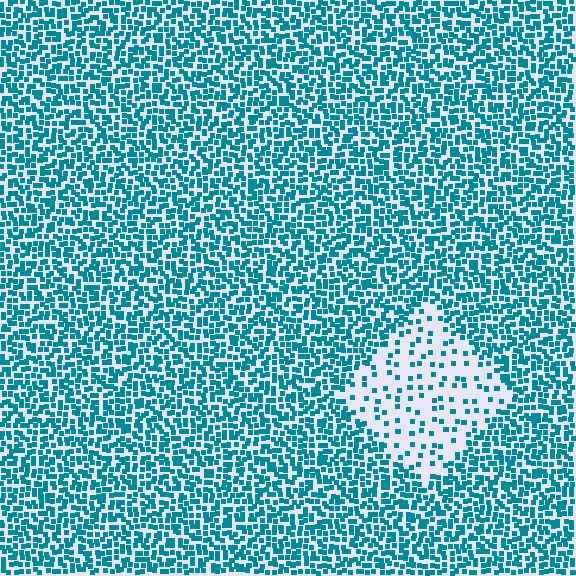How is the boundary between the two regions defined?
The boundary is defined by a change in element density (approximately 3.2x ratio). All elements are the same color, size, and shape.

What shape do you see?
I see a diamond.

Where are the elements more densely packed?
The elements are more densely packed outside the diamond boundary.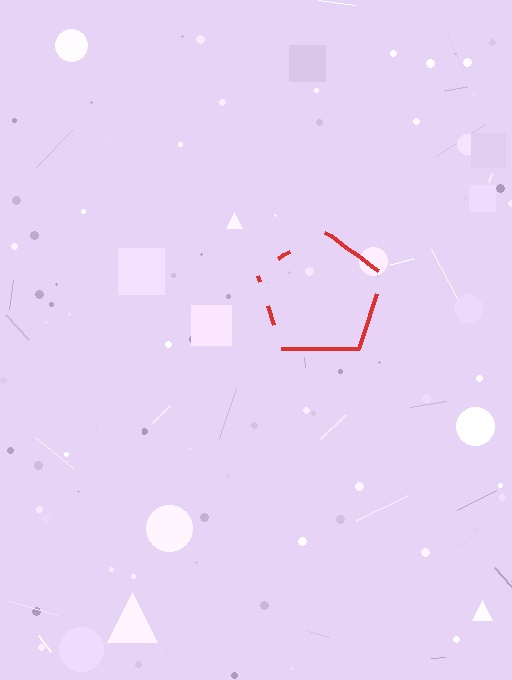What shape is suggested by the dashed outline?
The dashed outline suggests a pentagon.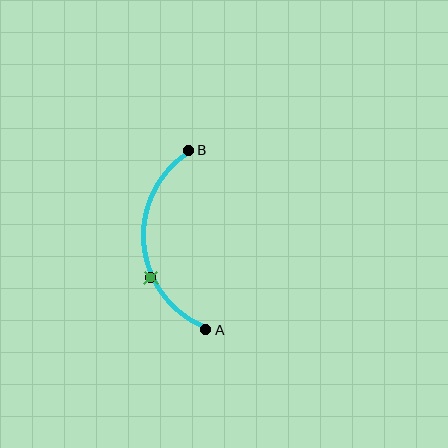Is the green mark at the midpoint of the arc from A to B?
No. The green mark lies on the arc but is closer to endpoint A. The arc midpoint would be at the point on the curve equidistant along the arc from both A and B.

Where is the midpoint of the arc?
The arc midpoint is the point on the curve farthest from the straight line joining A and B. It sits to the left of that line.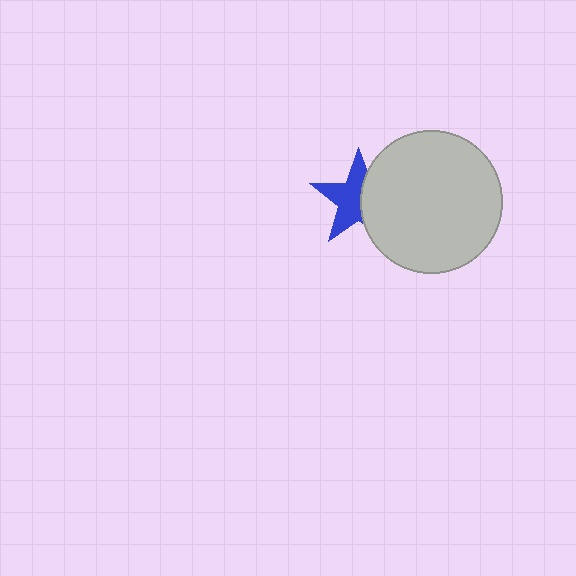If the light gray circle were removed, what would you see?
You would see the complete blue star.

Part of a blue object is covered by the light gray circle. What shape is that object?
It is a star.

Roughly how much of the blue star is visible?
About half of it is visible (roughly 58%).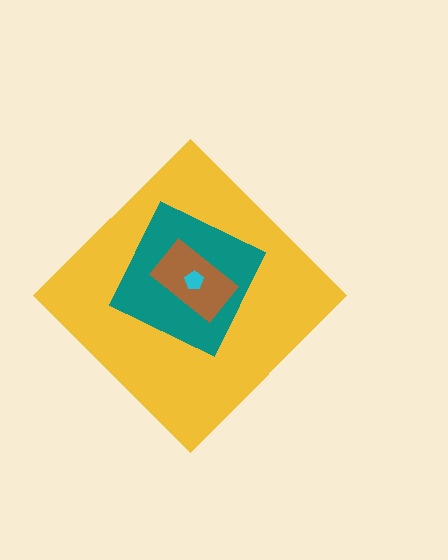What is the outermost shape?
The yellow diamond.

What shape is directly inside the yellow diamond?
The teal square.